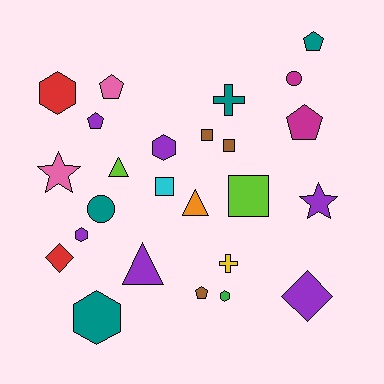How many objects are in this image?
There are 25 objects.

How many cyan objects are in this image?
There is 1 cyan object.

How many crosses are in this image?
There are 2 crosses.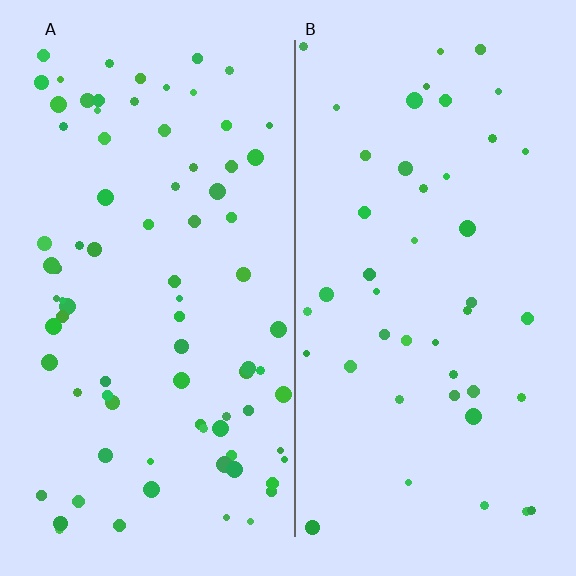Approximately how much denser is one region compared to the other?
Approximately 1.8× — region A over region B.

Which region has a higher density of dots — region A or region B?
A (the left).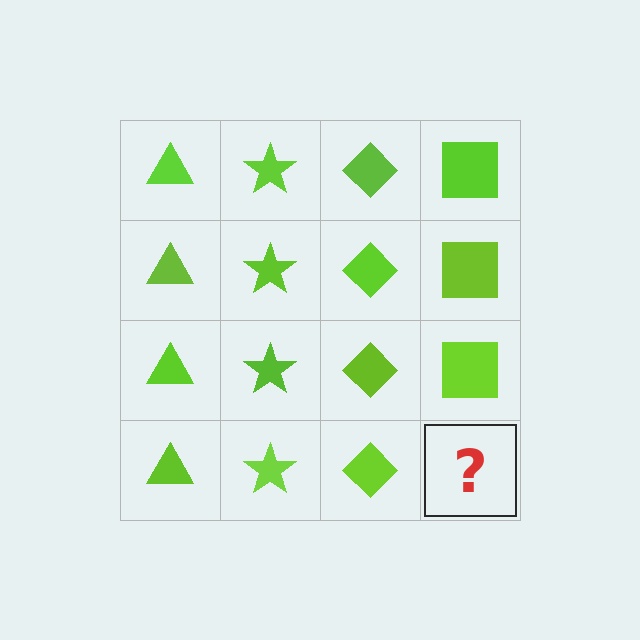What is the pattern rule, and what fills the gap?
The rule is that each column has a consistent shape. The gap should be filled with a lime square.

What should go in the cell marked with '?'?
The missing cell should contain a lime square.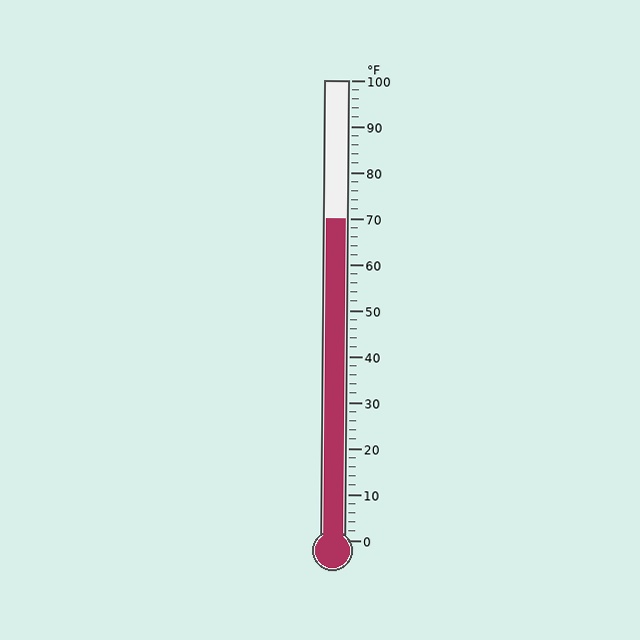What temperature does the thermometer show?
The thermometer shows approximately 70°F.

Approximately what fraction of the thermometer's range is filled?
The thermometer is filled to approximately 70% of its range.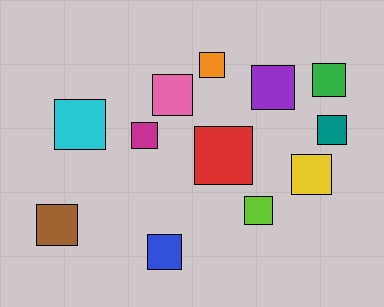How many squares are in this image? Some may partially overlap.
There are 12 squares.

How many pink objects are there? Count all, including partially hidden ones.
There is 1 pink object.